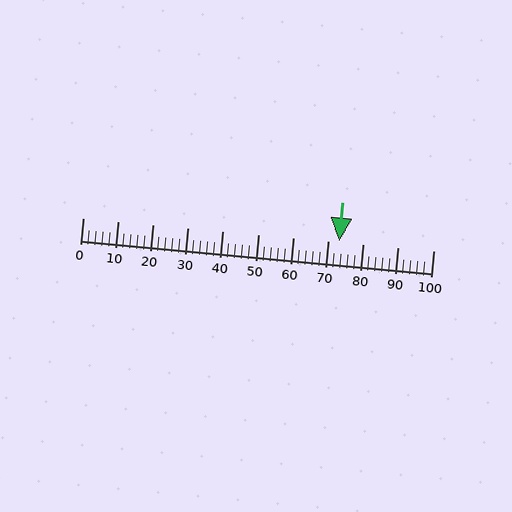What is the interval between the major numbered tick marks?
The major tick marks are spaced 10 units apart.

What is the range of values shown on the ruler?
The ruler shows values from 0 to 100.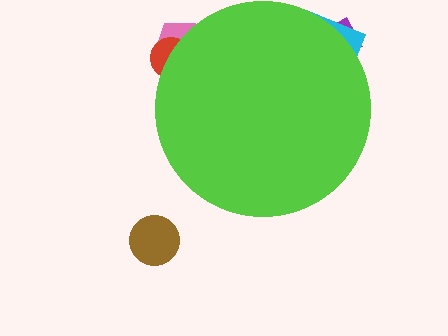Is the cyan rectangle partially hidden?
Yes, the cyan rectangle is partially hidden behind the lime circle.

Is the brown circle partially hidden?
No, the brown circle is fully visible.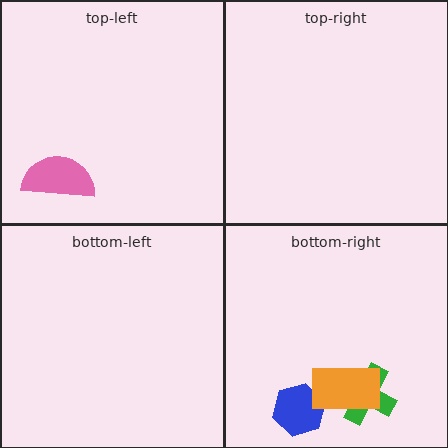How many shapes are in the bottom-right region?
3.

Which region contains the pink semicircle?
The top-left region.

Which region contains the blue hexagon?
The bottom-right region.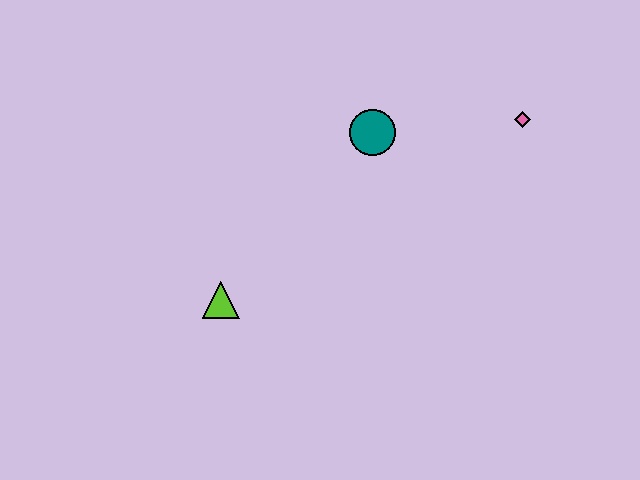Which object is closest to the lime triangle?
The teal circle is closest to the lime triangle.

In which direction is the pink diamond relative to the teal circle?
The pink diamond is to the right of the teal circle.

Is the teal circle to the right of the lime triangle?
Yes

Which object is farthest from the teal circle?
The lime triangle is farthest from the teal circle.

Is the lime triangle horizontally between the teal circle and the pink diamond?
No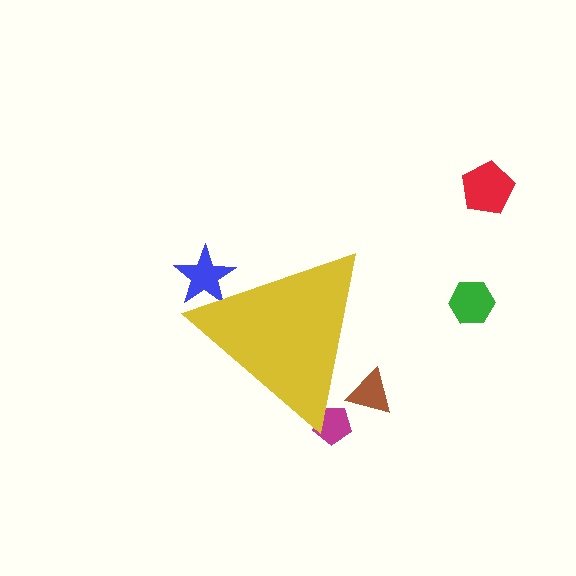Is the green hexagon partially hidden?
No, the green hexagon is fully visible.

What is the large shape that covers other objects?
A yellow triangle.